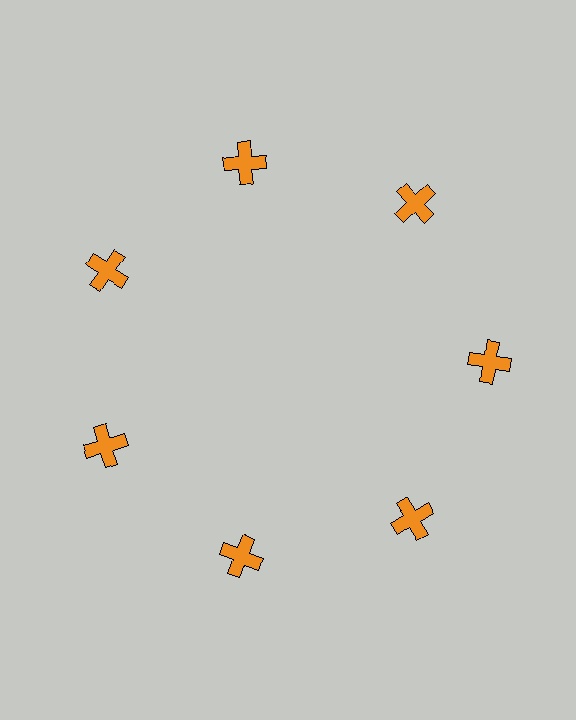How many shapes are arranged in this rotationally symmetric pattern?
There are 7 shapes, arranged in 7 groups of 1.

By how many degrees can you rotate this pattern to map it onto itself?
The pattern maps onto itself every 51 degrees of rotation.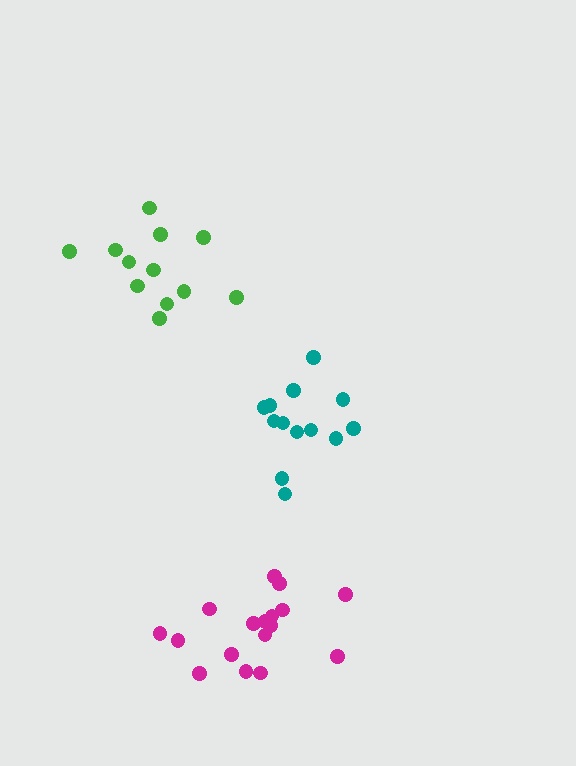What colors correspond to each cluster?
The clusters are colored: green, magenta, teal.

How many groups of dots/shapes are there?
There are 3 groups.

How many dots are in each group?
Group 1: 13 dots, Group 2: 17 dots, Group 3: 13 dots (43 total).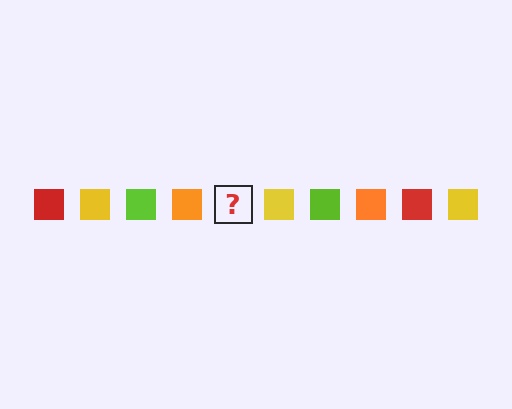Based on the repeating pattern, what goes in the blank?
The blank should be a red square.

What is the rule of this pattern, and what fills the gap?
The rule is that the pattern cycles through red, yellow, lime, orange squares. The gap should be filled with a red square.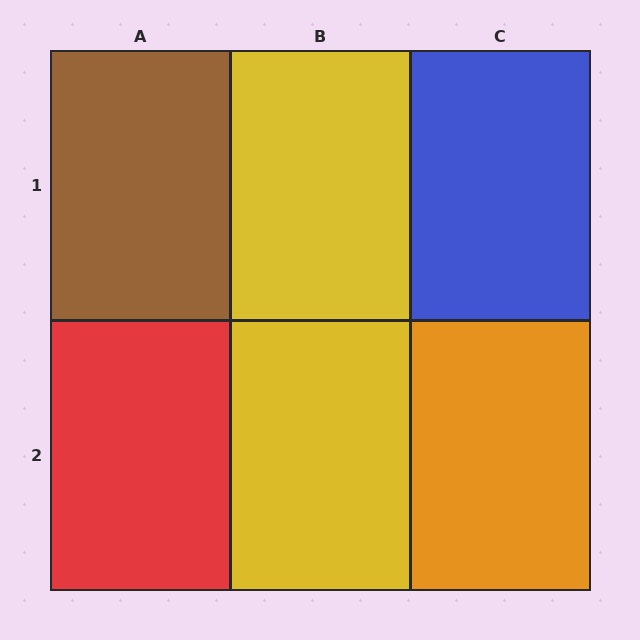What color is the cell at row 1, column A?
Brown.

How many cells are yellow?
2 cells are yellow.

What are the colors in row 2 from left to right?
Red, yellow, orange.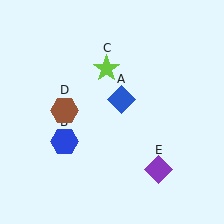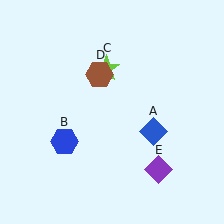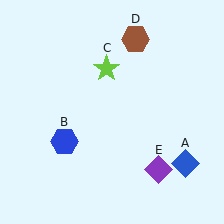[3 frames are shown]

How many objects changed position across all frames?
2 objects changed position: blue diamond (object A), brown hexagon (object D).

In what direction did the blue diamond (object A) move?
The blue diamond (object A) moved down and to the right.